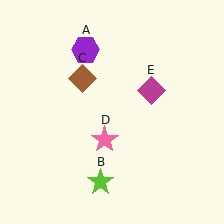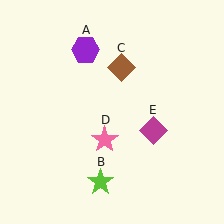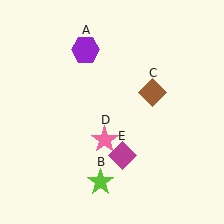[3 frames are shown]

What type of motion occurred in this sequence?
The brown diamond (object C), magenta diamond (object E) rotated clockwise around the center of the scene.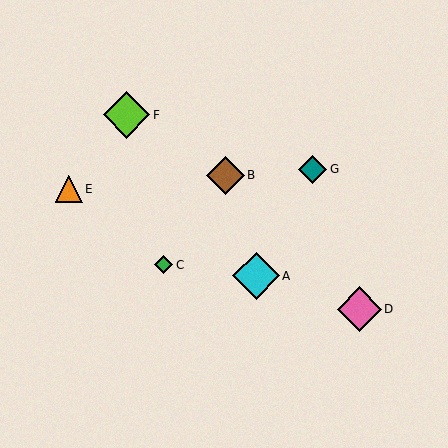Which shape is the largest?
The lime diamond (labeled F) is the largest.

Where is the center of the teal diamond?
The center of the teal diamond is at (313, 169).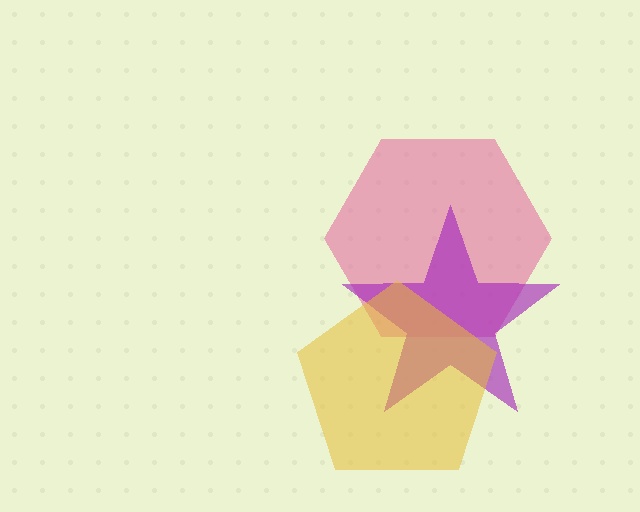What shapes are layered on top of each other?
The layered shapes are: a pink hexagon, a purple star, a yellow pentagon.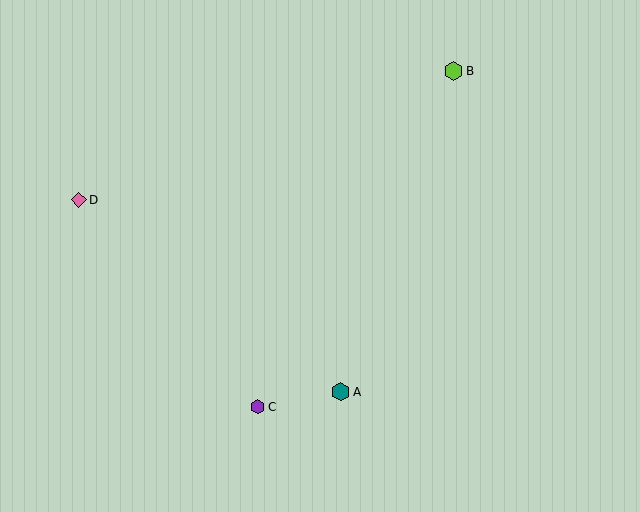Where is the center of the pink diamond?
The center of the pink diamond is at (79, 200).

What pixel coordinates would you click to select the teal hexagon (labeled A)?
Click at (340, 392) to select the teal hexagon A.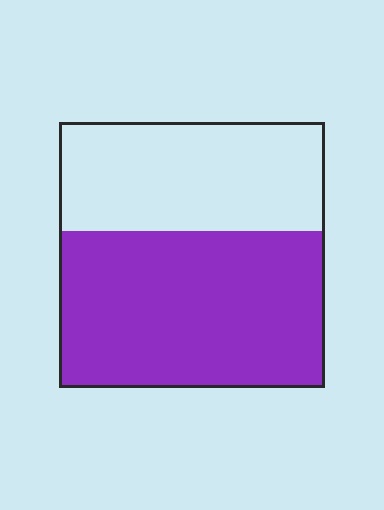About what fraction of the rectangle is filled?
About three fifths (3/5).